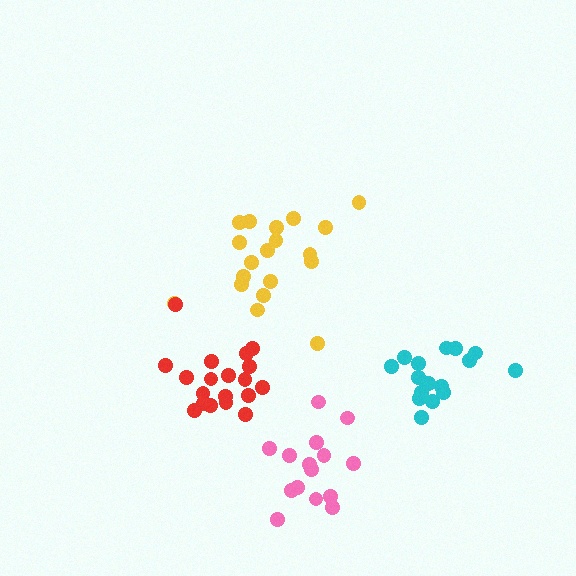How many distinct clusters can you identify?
There are 4 distinct clusters.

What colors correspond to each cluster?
The clusters are colored: cyan, yellow, pink, red.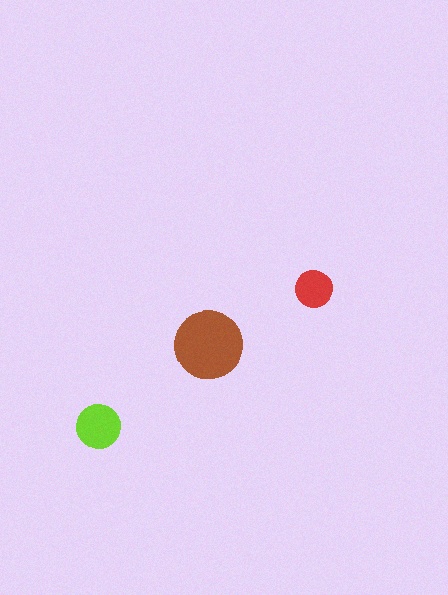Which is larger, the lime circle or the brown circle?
The brown one.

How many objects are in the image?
There are 3 objects in the image.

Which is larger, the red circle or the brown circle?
The brown one.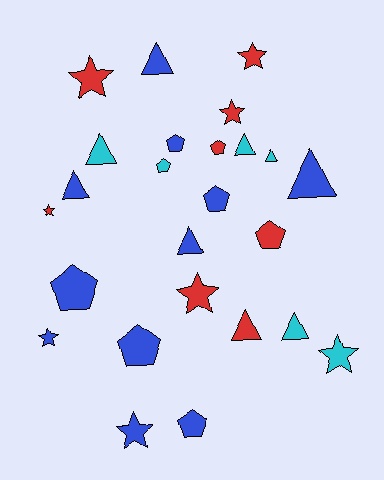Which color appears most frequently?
Blue, with 11 objects.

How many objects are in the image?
There are 25 objects.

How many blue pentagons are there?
There are 5 blue pentagons.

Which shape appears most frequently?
Triangle, with 9 objects.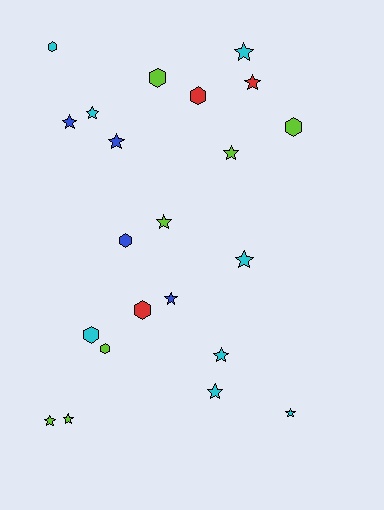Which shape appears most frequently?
Star, with 14 objects.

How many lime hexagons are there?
There are 3 lime hexagons.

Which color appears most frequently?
Cyan, with 8 objects.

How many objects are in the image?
There are 22 objects.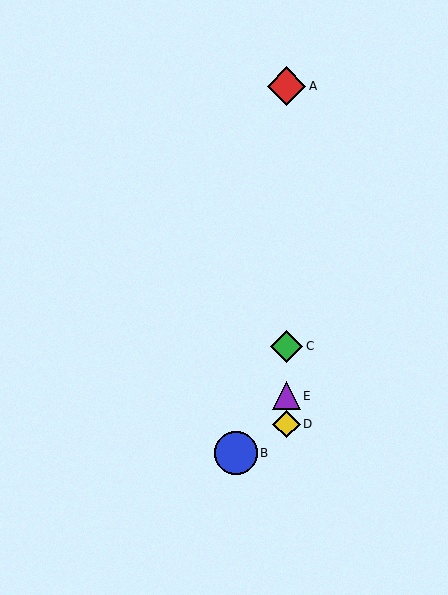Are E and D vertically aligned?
Yes, both are at x≈287.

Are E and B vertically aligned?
No, E is at x≈287 and B is at x≈236.